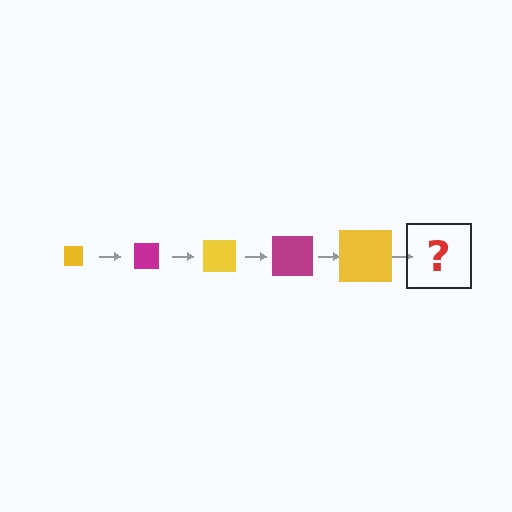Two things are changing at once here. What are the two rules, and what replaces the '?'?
The two rules are that the square grows larger each step and the color cycles through yellow and magenta. The '?' should be a magenta square, larger than the previous one.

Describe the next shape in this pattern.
It should be a magenta square, larger than the previous one.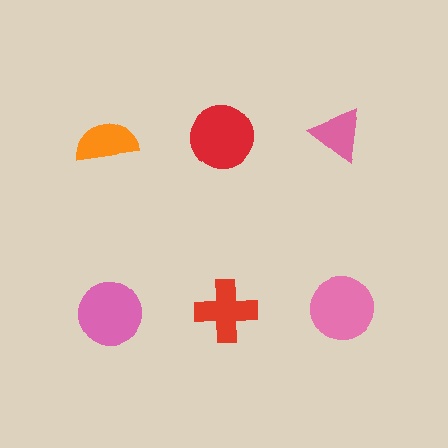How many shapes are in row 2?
3 shapes.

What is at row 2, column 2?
A red cross.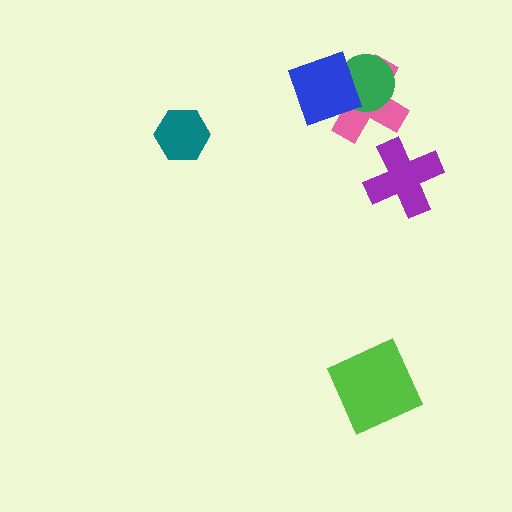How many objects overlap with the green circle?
2 objects overlap with the green circle.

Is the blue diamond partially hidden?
No, no other shape covers it.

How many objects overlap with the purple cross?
0 objects overlap with the purple cross.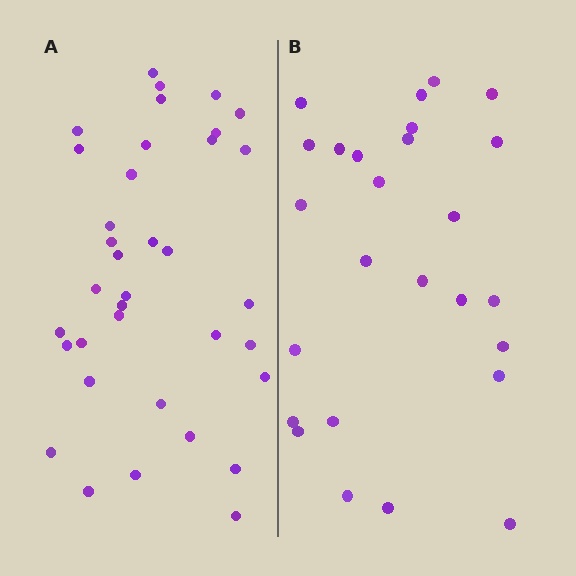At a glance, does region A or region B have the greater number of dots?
Region A (the left region) has more dots.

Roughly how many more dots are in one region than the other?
Region A has roughly 10 or so more dots than region B.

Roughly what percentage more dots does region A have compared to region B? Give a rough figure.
About 40% more.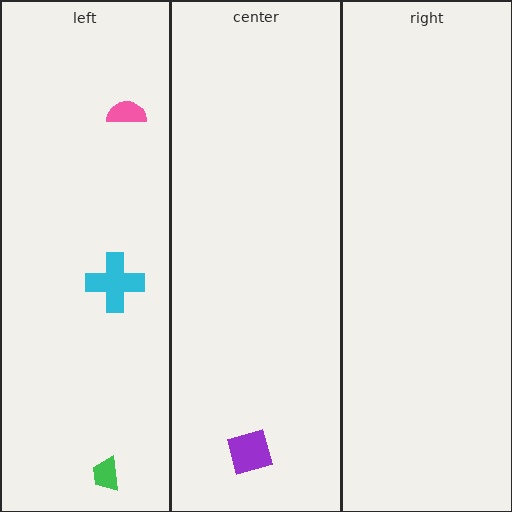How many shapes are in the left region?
3.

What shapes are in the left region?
The green trapezoid, the cyan cross, the pink semicircle.